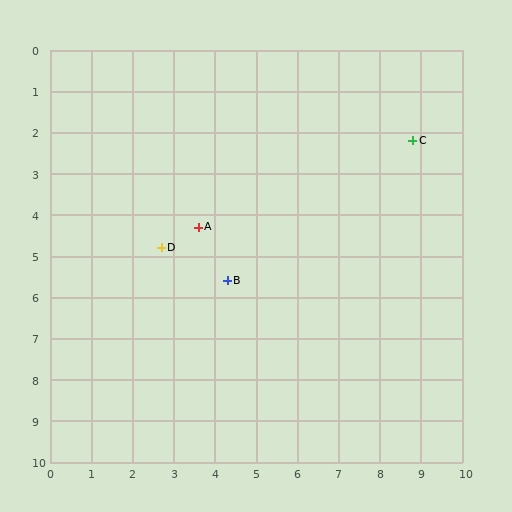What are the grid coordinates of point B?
Point B is at approximately (4.3, 5.6).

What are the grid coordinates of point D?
Point D is at approximately (2.7, 4.8).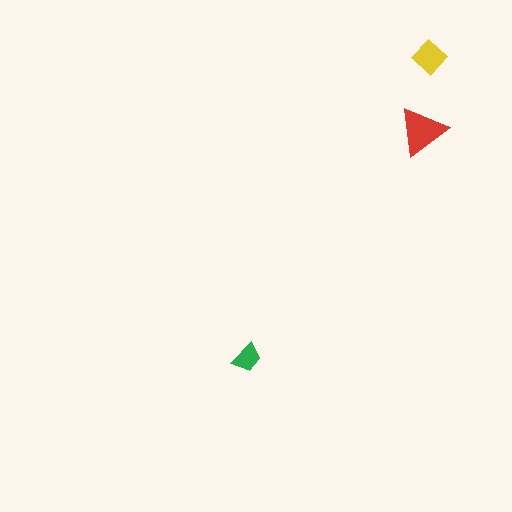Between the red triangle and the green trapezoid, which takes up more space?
The red triangle.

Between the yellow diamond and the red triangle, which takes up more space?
The red triangle.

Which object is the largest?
The red triangle.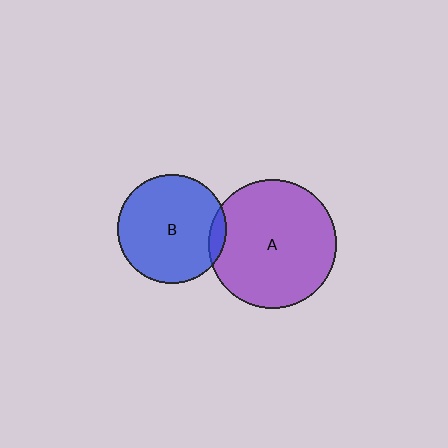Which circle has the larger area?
Circle A (purple).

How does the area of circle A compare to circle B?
Approximately 1.4 times.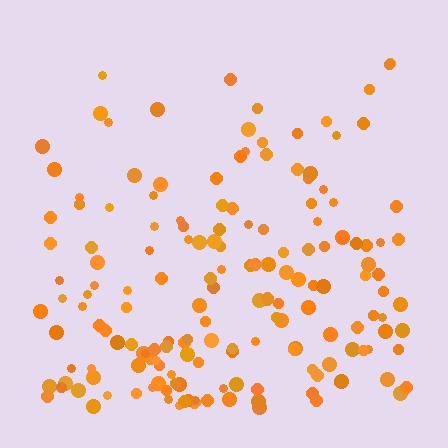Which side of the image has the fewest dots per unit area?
The top.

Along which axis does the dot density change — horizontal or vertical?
Vertical.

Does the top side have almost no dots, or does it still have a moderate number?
Still a moderate number, just noticeably fewer than the bottom.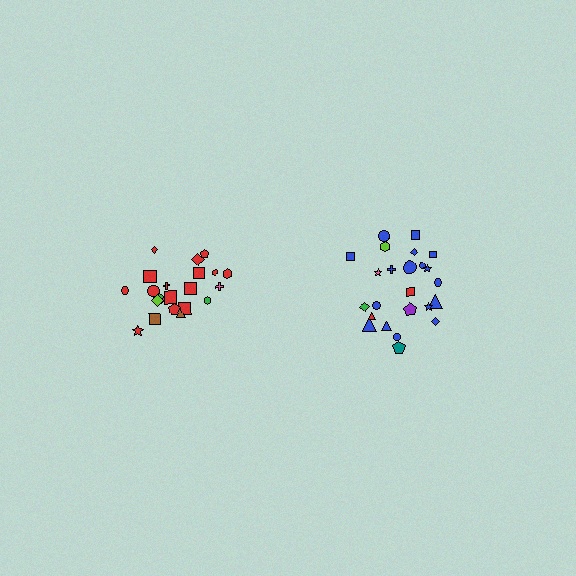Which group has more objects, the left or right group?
The right group.